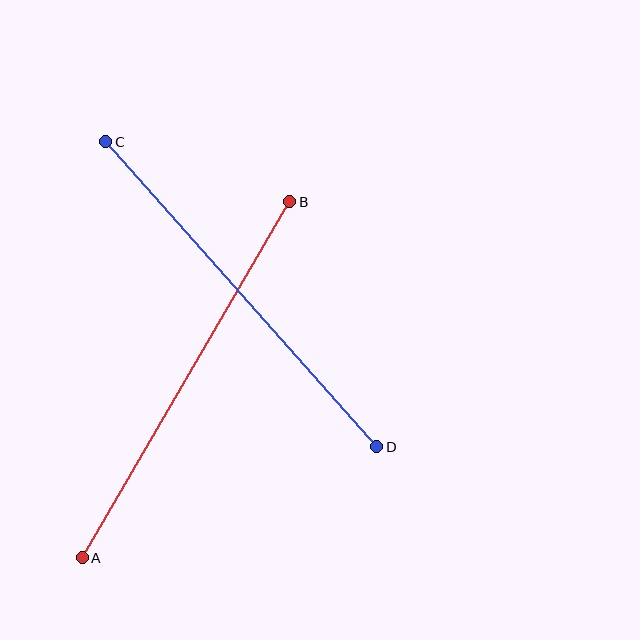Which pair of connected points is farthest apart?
Points A and B are farthest apart.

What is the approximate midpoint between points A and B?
The midpoint is at approximately (186, 380) pixels.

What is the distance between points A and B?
The distance is approximately 412 pixels.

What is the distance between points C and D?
The distance is approximately 408 pixels.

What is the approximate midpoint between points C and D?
The midpoint is at approximately (241, 294) pixels.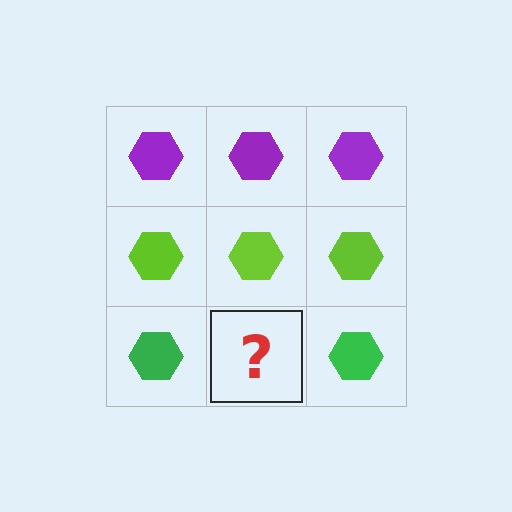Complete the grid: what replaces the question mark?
The question mark should be replaced with a green hexagon.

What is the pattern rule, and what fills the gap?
The rule is that each row has a consistent color. The gap should be filled with a green hexagon.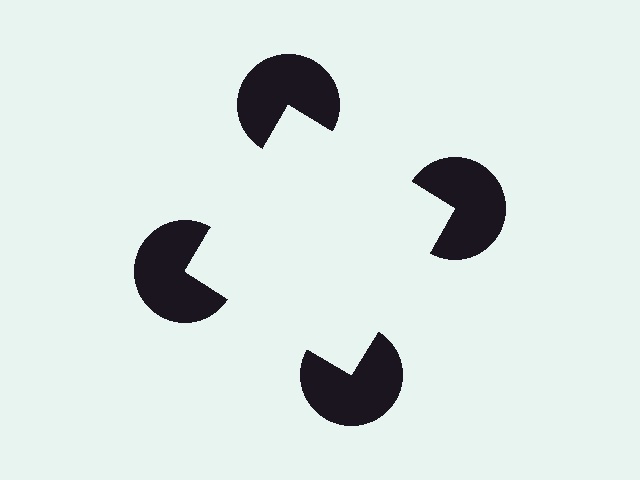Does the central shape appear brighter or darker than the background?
It typically appears slightly brighter than the background, even though no actual brightness change is drawn.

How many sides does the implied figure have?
4 sides.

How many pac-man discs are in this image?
There are 4 — one at each vertex of the illusory square.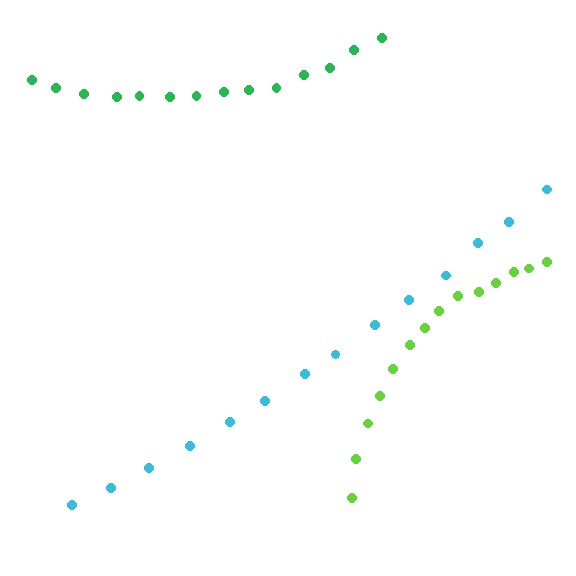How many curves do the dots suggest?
There are 3 distinct paths.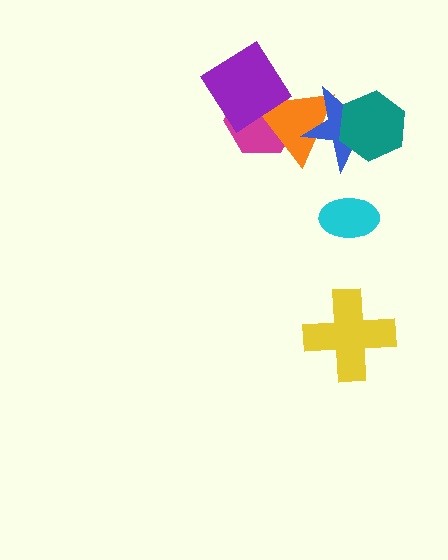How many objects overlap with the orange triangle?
3 objects overlap with the orange triangle.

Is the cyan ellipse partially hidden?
No, no other shape covers it.